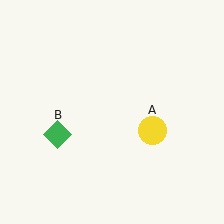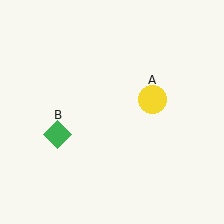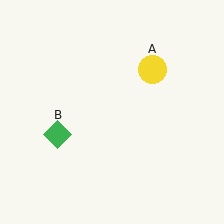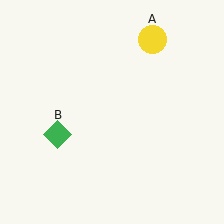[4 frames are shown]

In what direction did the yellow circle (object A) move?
The yellow circle (object A) moved up.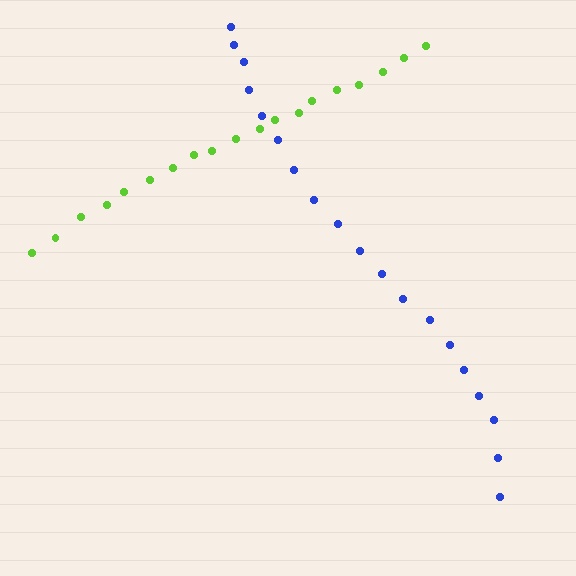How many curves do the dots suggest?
There are 2 distinct paths.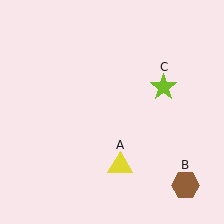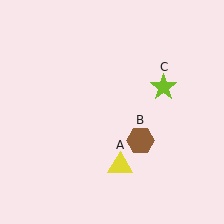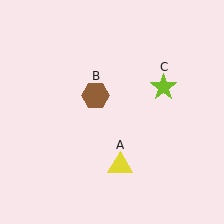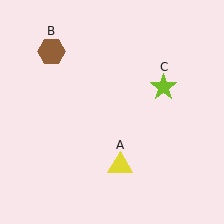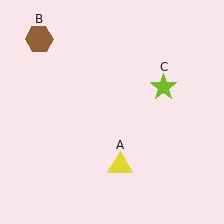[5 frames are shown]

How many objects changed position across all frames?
1 object changed position: brown hexagon (object B).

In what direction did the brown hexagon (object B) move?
The brown hexagon (object B) moved up and to the left.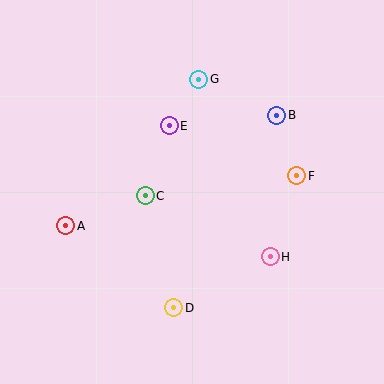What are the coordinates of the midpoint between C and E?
The midpoint between C and E is at (157, 161).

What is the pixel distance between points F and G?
The distance between F and G is 138 pixels.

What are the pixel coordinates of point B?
Point B is at (277, 115).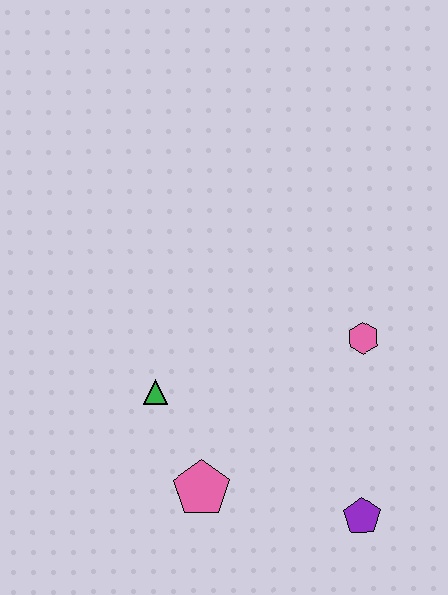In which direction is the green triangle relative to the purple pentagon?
The green triangle is to the left of the purple pentagon.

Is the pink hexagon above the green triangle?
Yes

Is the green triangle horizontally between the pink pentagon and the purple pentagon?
No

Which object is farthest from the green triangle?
The purple pentagon is farthest from the green triangle.